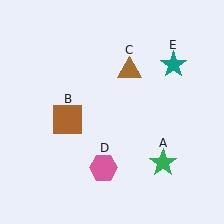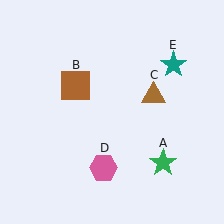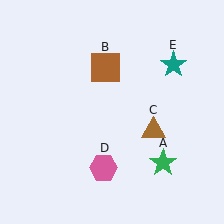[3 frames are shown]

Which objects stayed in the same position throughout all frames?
Green star (object A) and pink hexagon (object D) and teal star (object E) remained stationary.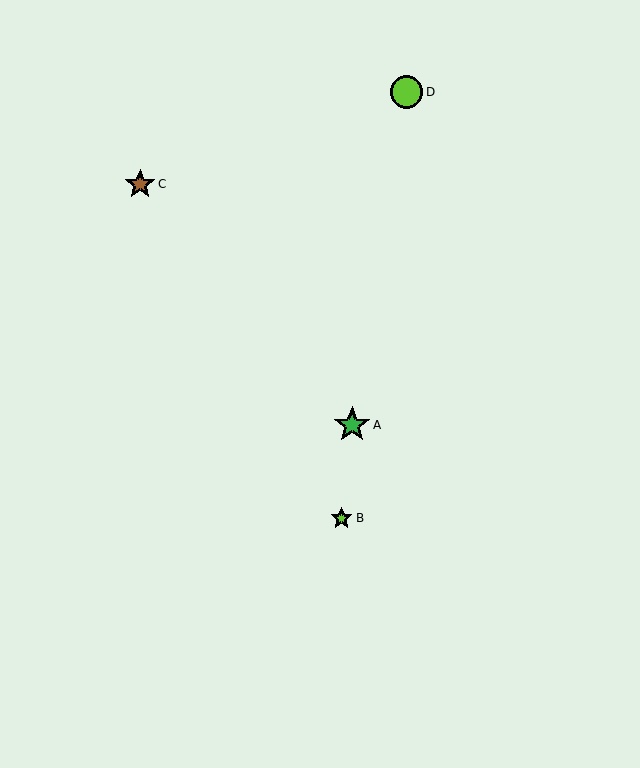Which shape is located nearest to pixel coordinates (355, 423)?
The green star (labeled A) at (352, 425) is nearest to that location.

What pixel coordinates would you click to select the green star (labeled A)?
Click at (352, 425) to select the green star A.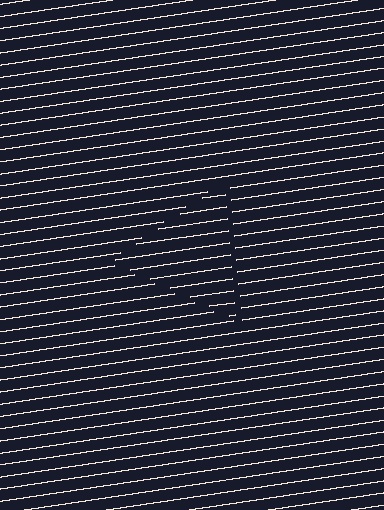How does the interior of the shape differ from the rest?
The interior of the shape contains the same grating, shifted by half a period — the contour is defined by the phase discontinuity where line-ends from the inner and outer gratings abut.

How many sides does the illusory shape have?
3 sides — the line-ends trace a triangle.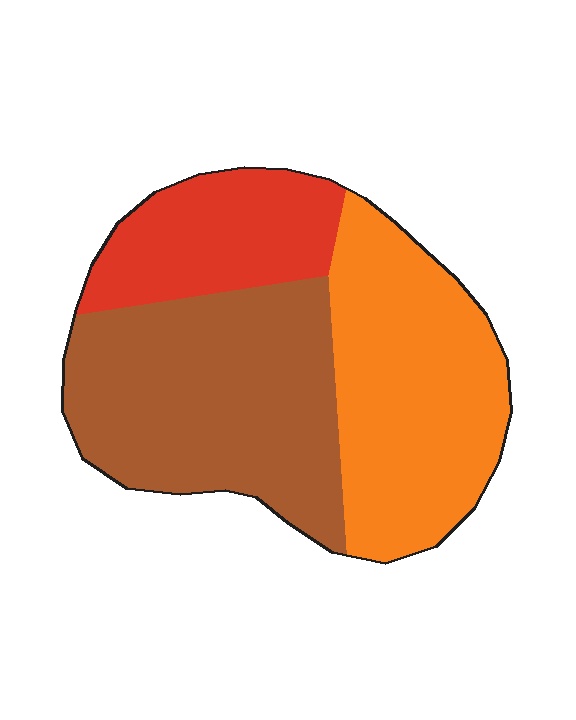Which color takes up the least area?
Red, at roughly 20%.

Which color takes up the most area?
Brown, at roughly 40%.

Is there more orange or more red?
Orange.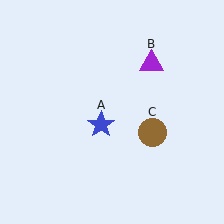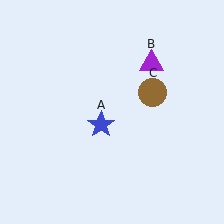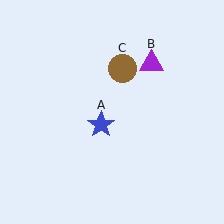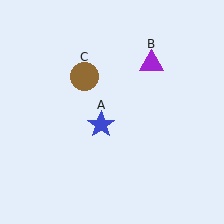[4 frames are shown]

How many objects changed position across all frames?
1 object changed position: brown circle (object C).